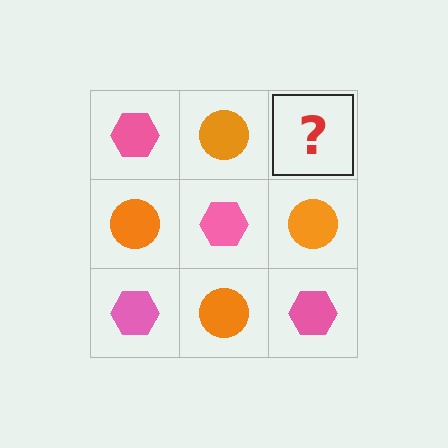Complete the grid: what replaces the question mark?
The question mark should be replaced with a pink hexagon.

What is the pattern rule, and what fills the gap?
The rule is that it alternates pink hexagon and orange circle in a checkerboard pattern. The gap should be filled with a pink hexagon.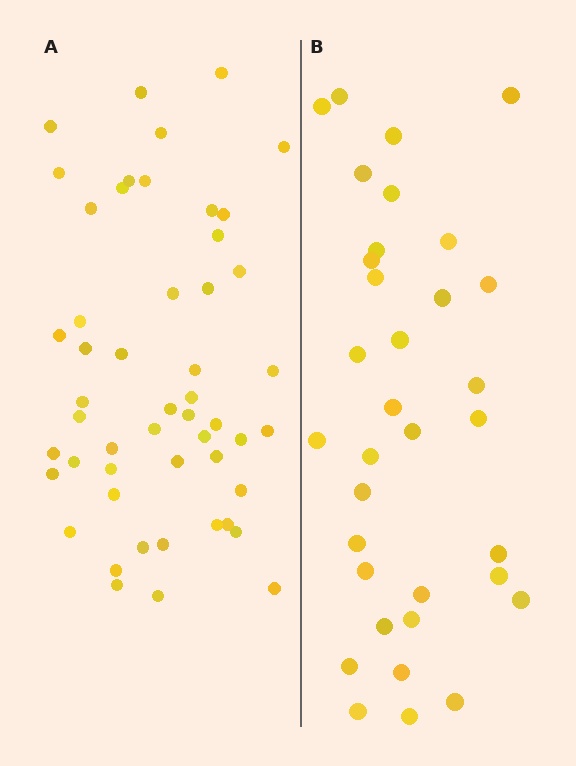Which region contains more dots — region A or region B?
Region A (the left region) has more dots.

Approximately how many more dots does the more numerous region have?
Region A has approximately 15 more dots than region B.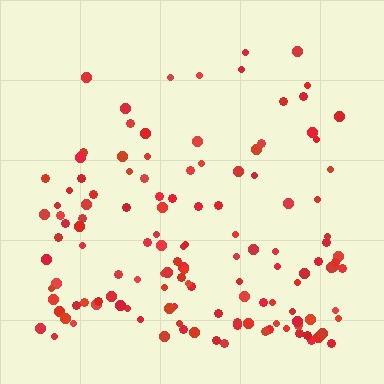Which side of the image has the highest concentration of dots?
The bottom.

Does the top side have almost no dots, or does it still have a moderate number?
Still a moderate number, just noticeably fewer than the bottom.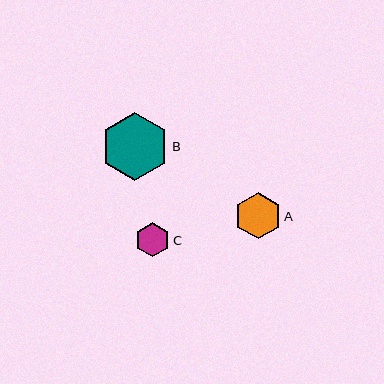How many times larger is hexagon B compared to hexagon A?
Hexagon B is approximately 1.5 times the size of hexagon A.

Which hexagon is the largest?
Hexagon B is the largest with a size of approximately 69 pixels.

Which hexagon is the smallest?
Hexagon C is the smallest with a size of approximately 34 pixels.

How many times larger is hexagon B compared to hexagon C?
Hexagon B is approximately 2.0 times the size of hexagon C.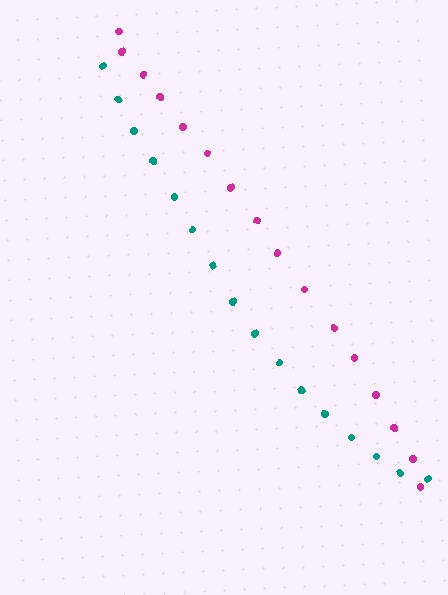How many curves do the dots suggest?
There are 2 distinct paths.